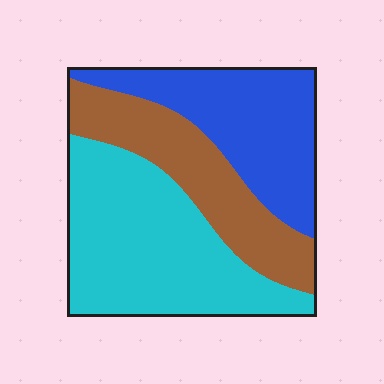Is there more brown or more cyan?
Cyan.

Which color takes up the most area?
Cyan, at roughly 45%.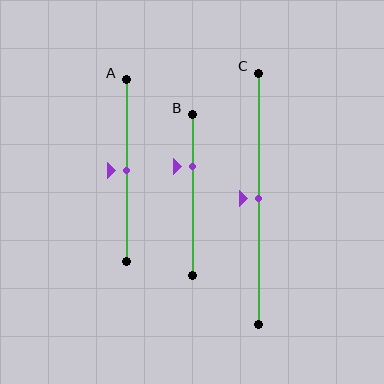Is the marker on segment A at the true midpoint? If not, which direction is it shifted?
Yes, the marker on segment A is at the true midpoint.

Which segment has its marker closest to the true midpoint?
Segment A has its marker closest to the true midpoint.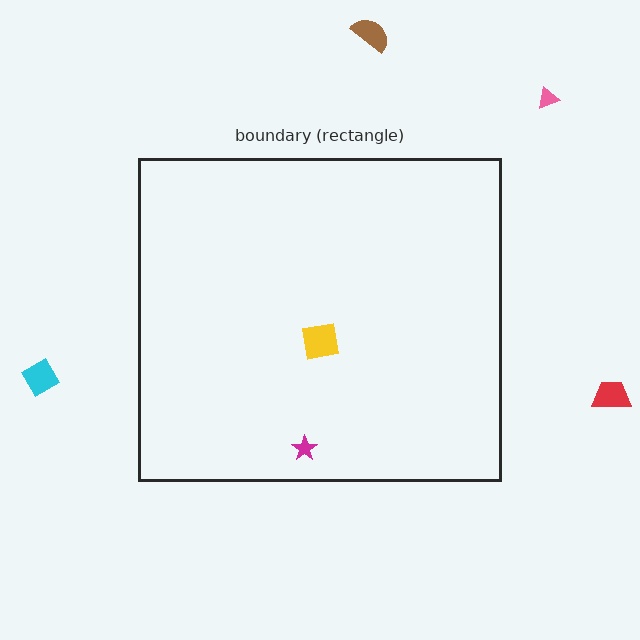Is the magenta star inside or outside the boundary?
Inside.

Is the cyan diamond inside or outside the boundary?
Outside.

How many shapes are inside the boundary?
2 inside, 4 outside.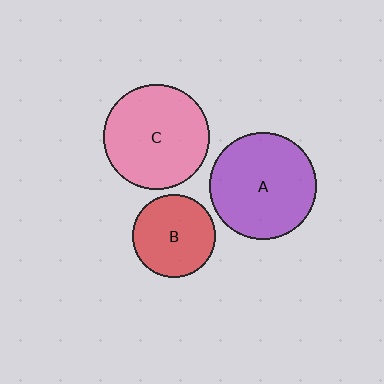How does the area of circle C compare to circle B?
Approximately 1.6 times.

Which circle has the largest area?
Circle A (purple).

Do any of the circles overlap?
No, none of the circles overlap.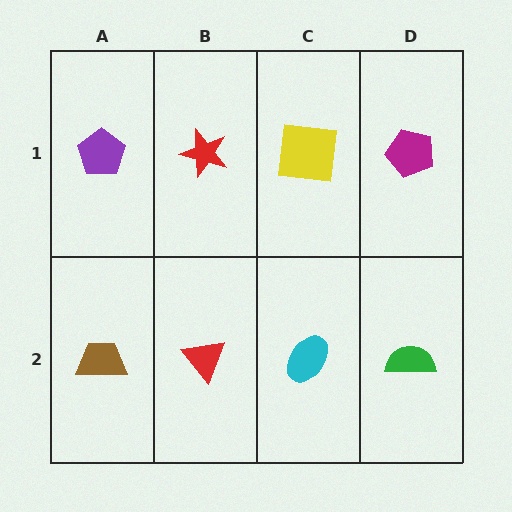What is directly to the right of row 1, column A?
A red star.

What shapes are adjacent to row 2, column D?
A magenta pentagon (row 1, column D), a cyan ellipse (row 2, column C).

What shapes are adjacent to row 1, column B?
A red triangle (row 2, column B), a purple pentagon (row 1, column A), a yellow square (row 1, column C).